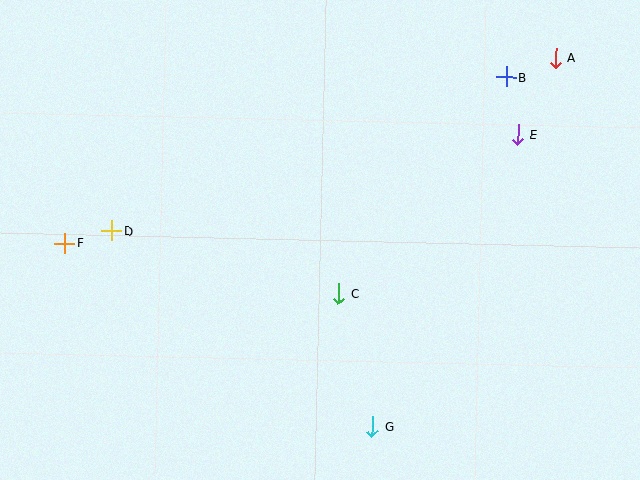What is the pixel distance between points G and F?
The distance between G and F is 358 pixels.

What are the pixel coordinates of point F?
Point F is at (65, 243).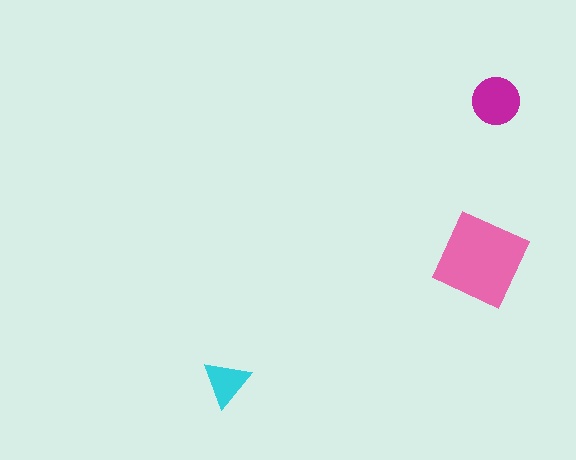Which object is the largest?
The pink diamond.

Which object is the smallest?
The cyan triangle.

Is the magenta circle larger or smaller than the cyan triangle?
Larger.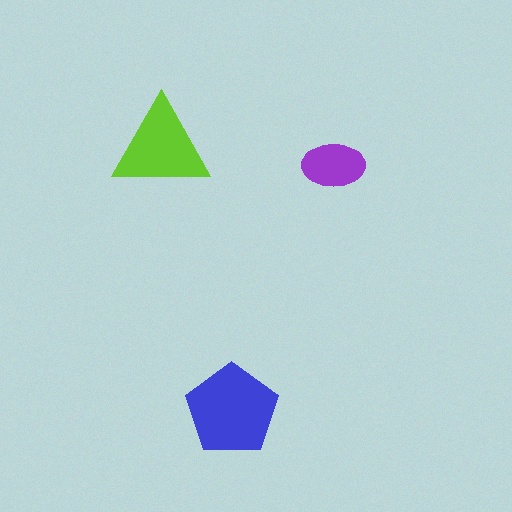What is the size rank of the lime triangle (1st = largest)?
2nd.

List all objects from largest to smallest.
The blue pentagon, the lime triangle, the purple ellipse.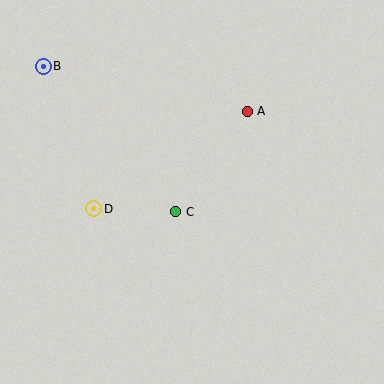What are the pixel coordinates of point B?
Point B is at (43, 66).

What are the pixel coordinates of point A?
Point A is at (247, 111).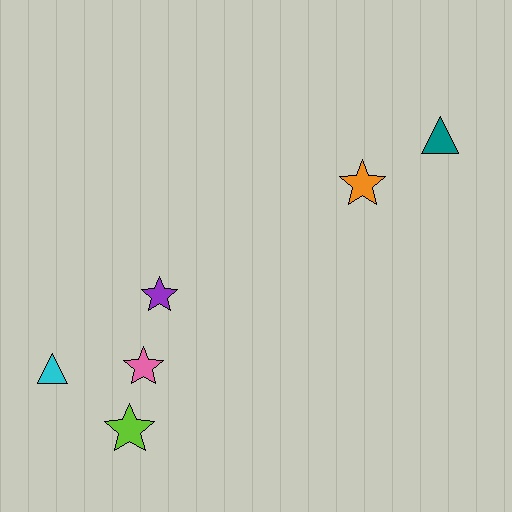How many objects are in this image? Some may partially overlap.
There are 6 objects.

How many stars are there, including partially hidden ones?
There are 4 stars.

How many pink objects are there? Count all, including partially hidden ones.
There is 1 pink object.